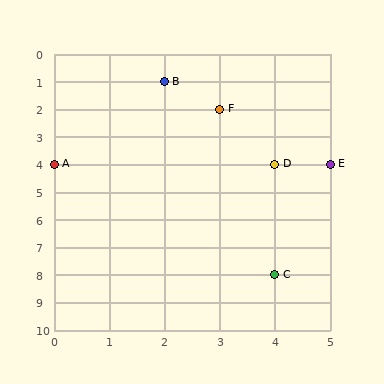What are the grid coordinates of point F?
Point F is at grid coordinates (3, 2).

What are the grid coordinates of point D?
Point D is at grid coordinates (4, 4).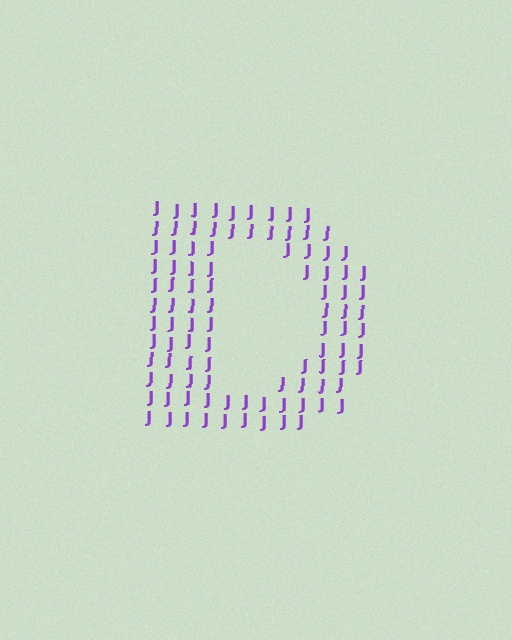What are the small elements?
The small elements are letter J's.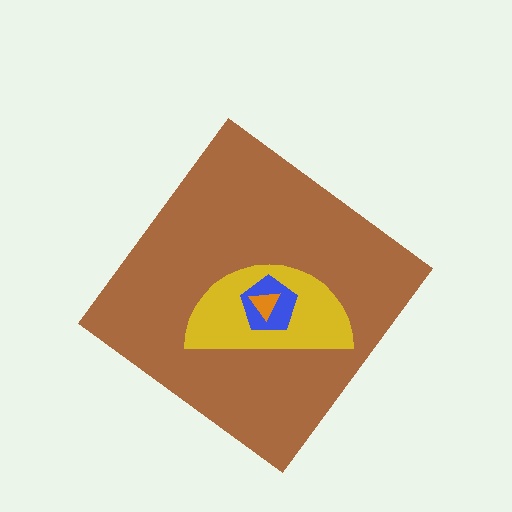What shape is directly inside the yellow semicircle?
The blue pentagon.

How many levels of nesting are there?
4.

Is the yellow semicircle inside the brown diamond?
Yes.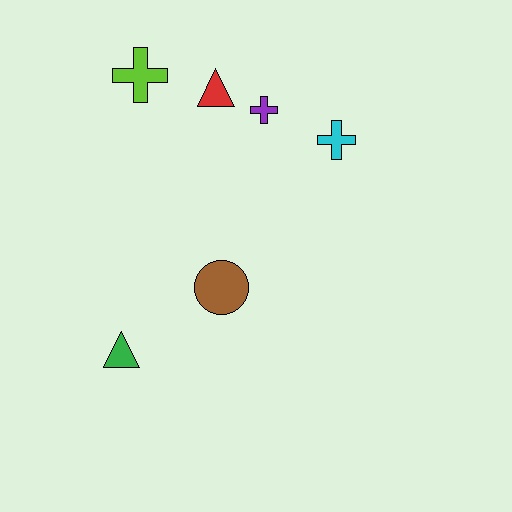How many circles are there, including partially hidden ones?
There is 1 circle.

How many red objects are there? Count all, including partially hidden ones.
There is 1 red object.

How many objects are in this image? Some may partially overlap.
There are 6 objects.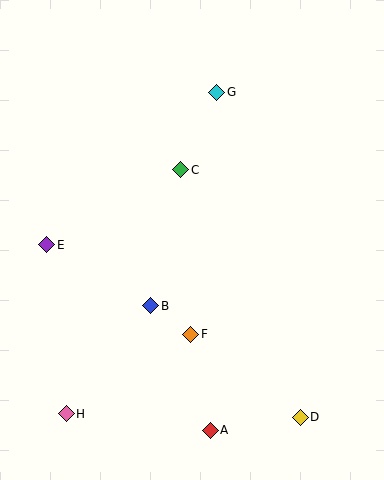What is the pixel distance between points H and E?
The distance between H and E is 170 pixels.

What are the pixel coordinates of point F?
Point F is at (191, 334).